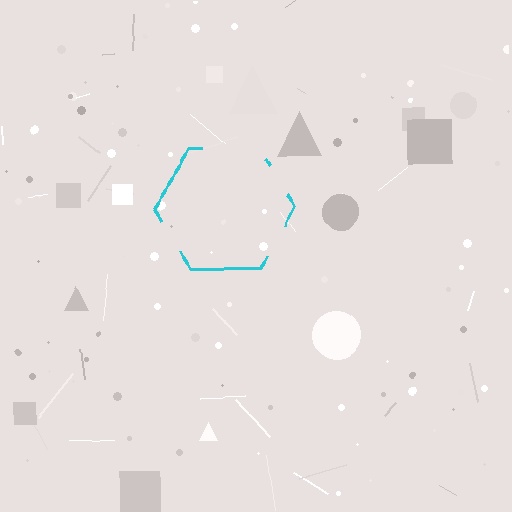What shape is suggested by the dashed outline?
The dashed outline suggests a hexagon.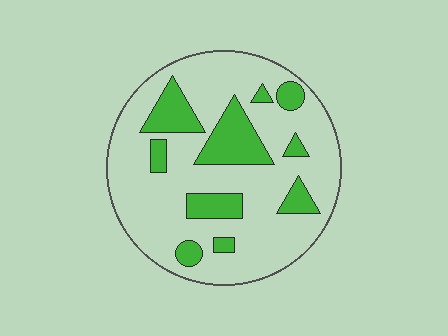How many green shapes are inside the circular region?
10.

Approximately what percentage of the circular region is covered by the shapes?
Approximately 25%.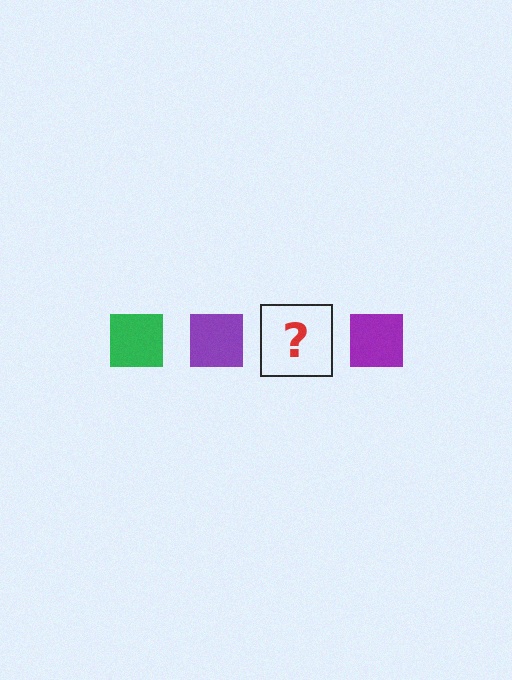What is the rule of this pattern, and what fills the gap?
The rule is that the pattern cycles through green, purple squares. The gap should be filled with a green square.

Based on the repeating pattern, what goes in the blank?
The blank should be a green square.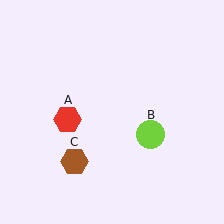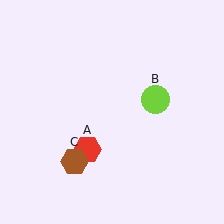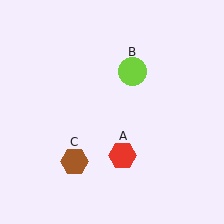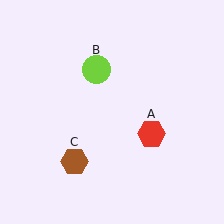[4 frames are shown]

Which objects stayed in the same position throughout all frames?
Brown hexagon (object C) remained stationary.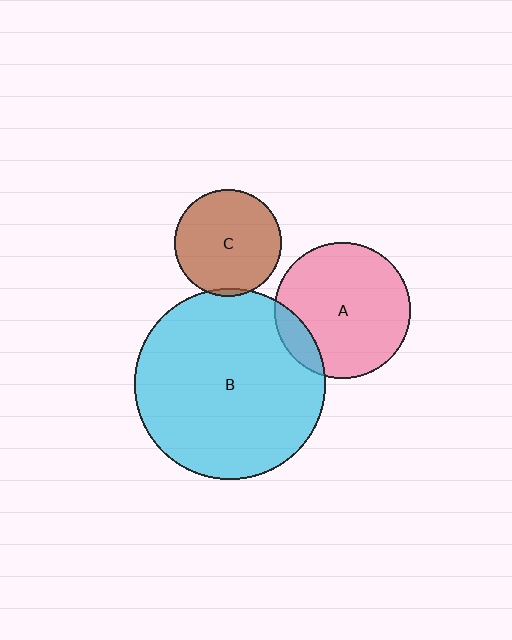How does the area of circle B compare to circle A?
Approximately 2.0 times.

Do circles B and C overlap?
Yes.